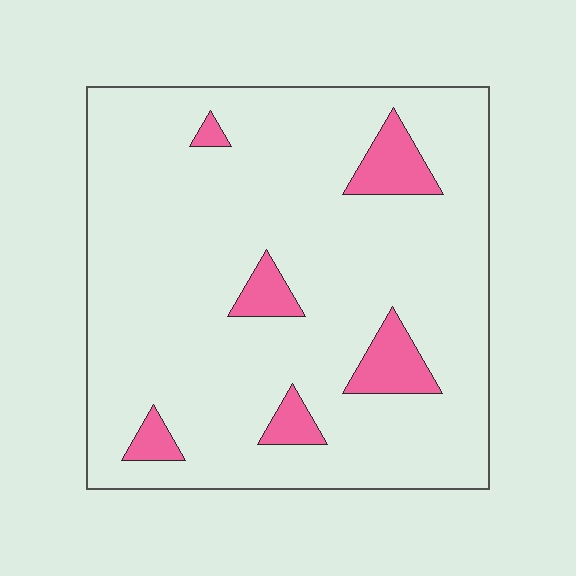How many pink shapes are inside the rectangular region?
6.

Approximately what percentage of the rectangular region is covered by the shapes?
Approximately 10%.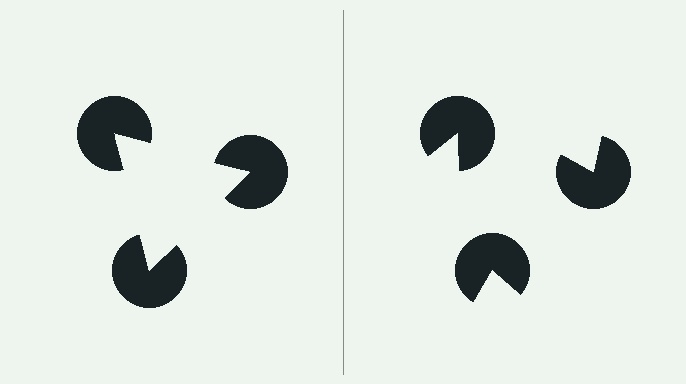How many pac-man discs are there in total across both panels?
6 — 3 on each side.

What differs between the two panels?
The pac-man discs are positioned identically on both sides; only the wedge orientations differ. On the left they align to a triangle; on the right they are misaligned.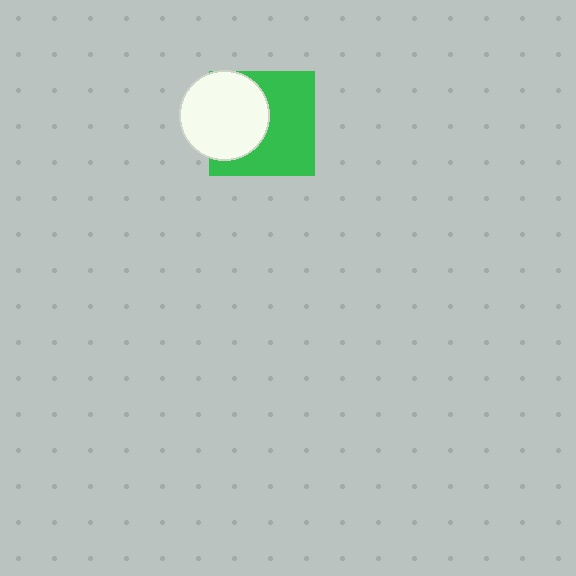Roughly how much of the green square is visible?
About half of it is visible (roughly 59%).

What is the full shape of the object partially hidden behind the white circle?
The partially hidden object is a green square.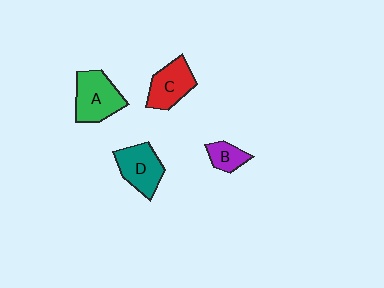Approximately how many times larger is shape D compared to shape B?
Approximately 1.9 times.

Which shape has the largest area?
Shape A (green).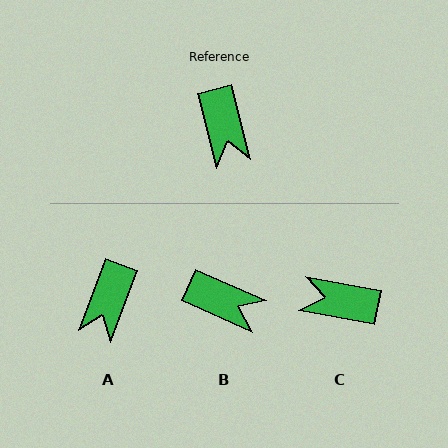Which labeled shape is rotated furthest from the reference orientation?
C, about 114 degrees away.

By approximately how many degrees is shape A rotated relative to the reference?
Approximately 35 degrees clockwise.